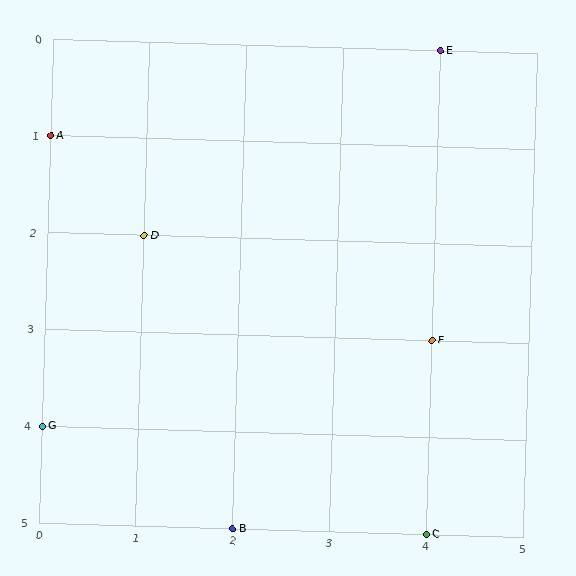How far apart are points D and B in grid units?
Points D and B are 1 column and 3 rows apart (about 3.2 grid units diagonally).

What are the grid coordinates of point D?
Point D is at grid coordinates (1, 2).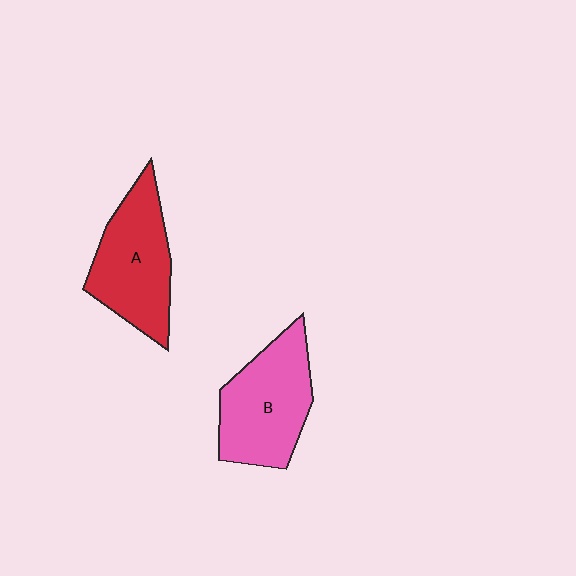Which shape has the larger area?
Shape B (pink).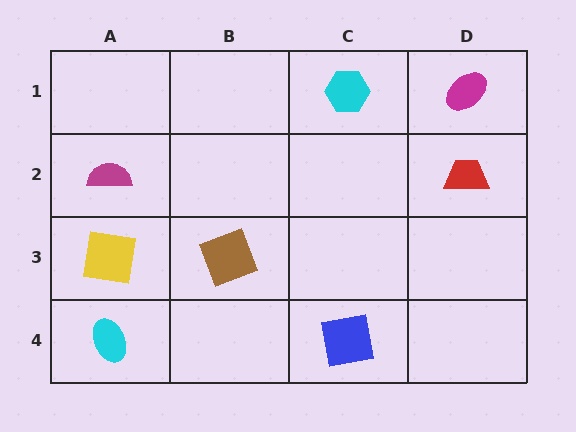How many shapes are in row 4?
2 shapes.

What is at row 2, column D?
A red trapezoid.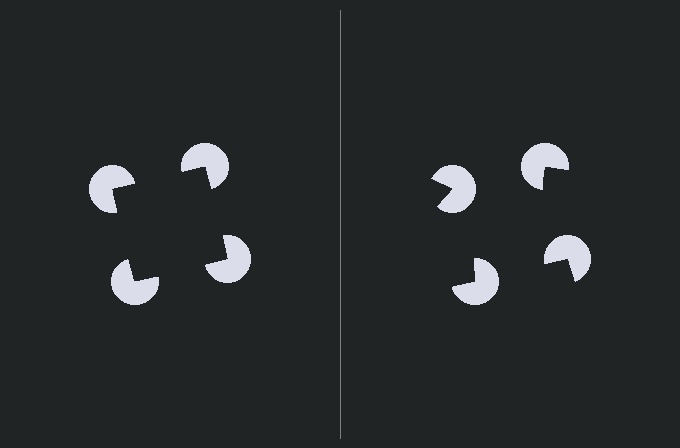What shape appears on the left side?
An illusory square.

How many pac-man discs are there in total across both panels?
8 — 4 on each side.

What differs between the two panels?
The pac-man discs are positioned identically on both sides; only the wedge orientations differ. On the left they align to a square; on the right they are misaligned.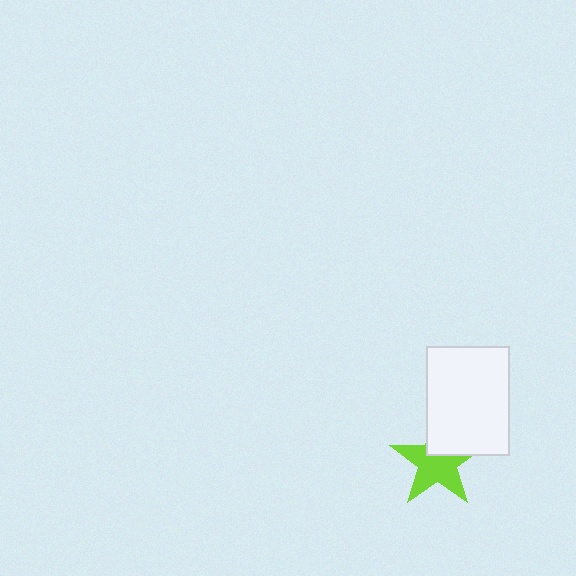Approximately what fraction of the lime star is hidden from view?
Roughly 32% of the lime star is hidden behind the white rectangle.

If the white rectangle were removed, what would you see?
You would see the complete lime star.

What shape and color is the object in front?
The object in front is a white rectangle.